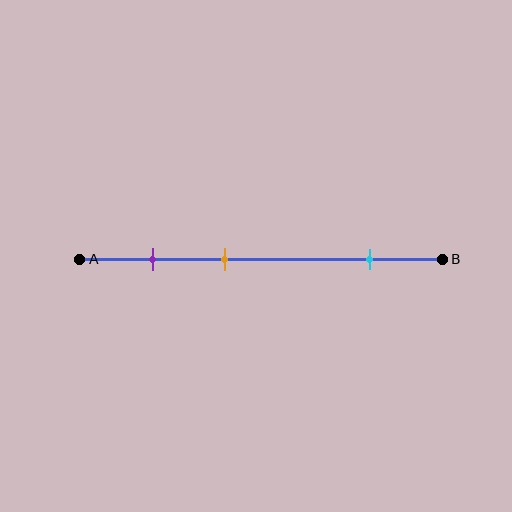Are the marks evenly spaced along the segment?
No, the marks are not evenly spaced.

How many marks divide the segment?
There are 3 marks dividing the segment.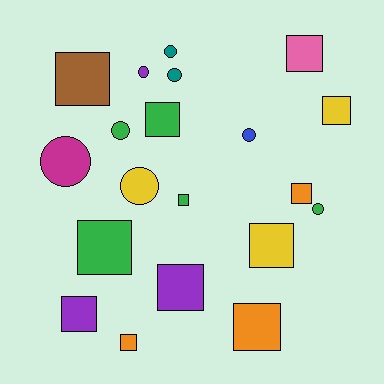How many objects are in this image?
There are 20 objects.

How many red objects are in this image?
There are no red objects.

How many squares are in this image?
There are 12 squares.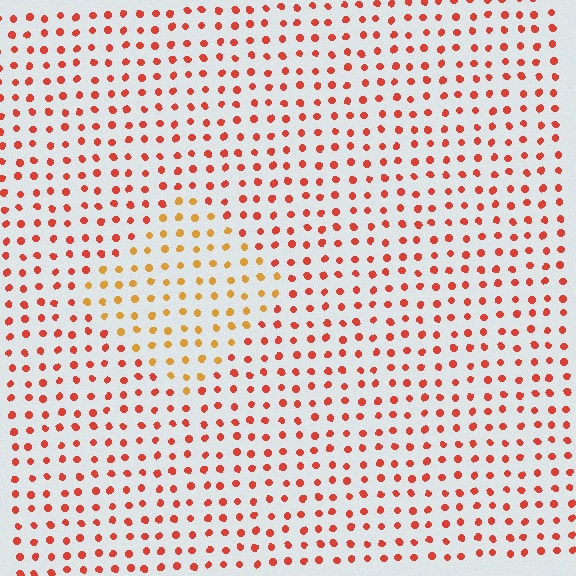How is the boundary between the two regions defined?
The boundary is defined purely by a slight shift in hue (about 34 degrees). Spacing, size, and orientation are identical on both sides.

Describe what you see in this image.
The image is filled with small red elements in a uniform arrangement. A diamond-shaped region is visible where the elements are tinted to a slightly different hue, forming a subtle color boundary.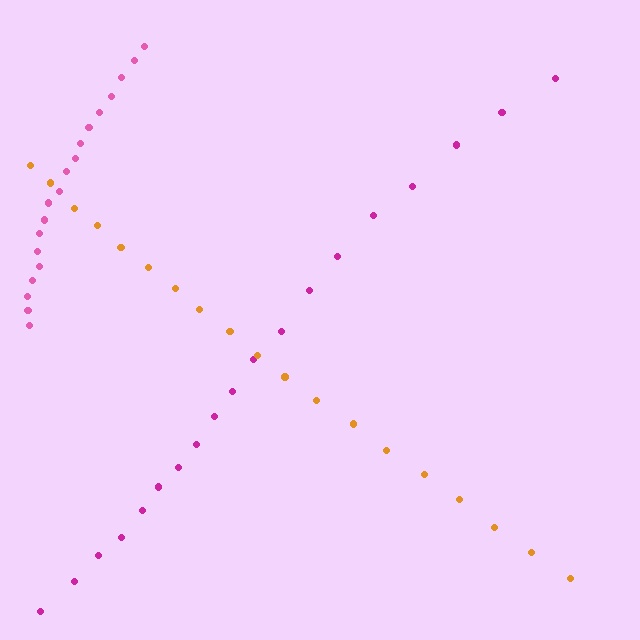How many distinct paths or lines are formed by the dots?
There are 3 distinct paths.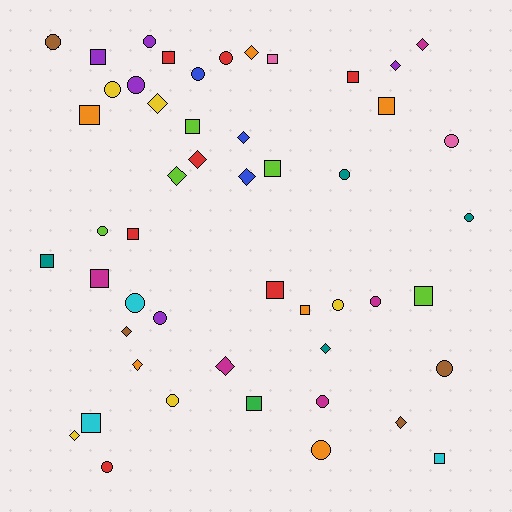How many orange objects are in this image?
There are 6 orange objects.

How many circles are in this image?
There are 19 circles.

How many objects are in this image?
There are 50 objects.